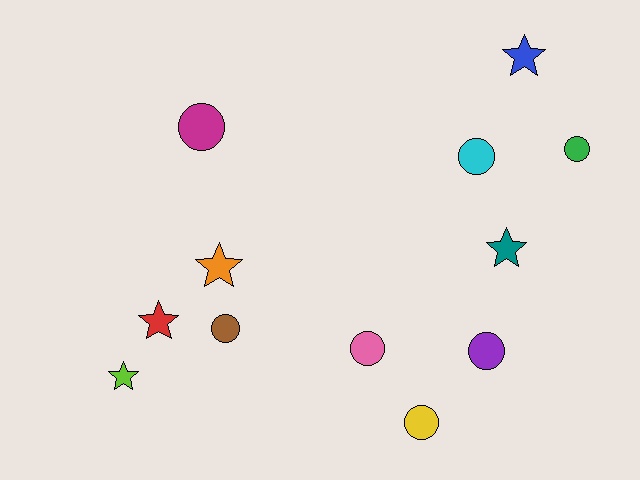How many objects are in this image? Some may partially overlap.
There are 12 objects.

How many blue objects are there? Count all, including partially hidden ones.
There is 1 blue object.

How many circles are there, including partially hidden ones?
There are 7 circles.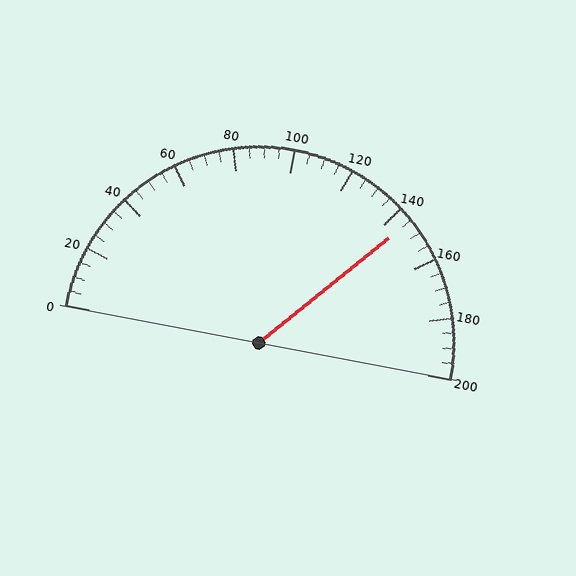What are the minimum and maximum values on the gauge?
The gauge ranges from 0 to 200.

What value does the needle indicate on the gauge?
The needle indicates approximately 145.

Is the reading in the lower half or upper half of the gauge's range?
The reading is in the upper half of the range (0 to 200).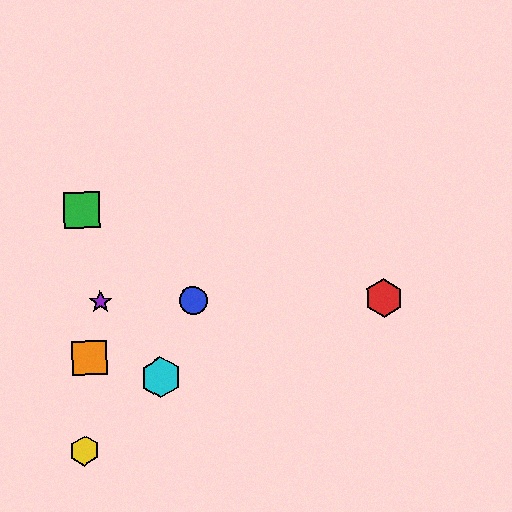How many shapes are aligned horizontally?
3 shapes (the red hexagon, the blue circle, the purple star) are aligned horizontally.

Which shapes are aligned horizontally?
The red hexagon, the blue circle, the purple star are aligned horizontally.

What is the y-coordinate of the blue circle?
The blue circle is at y≈301.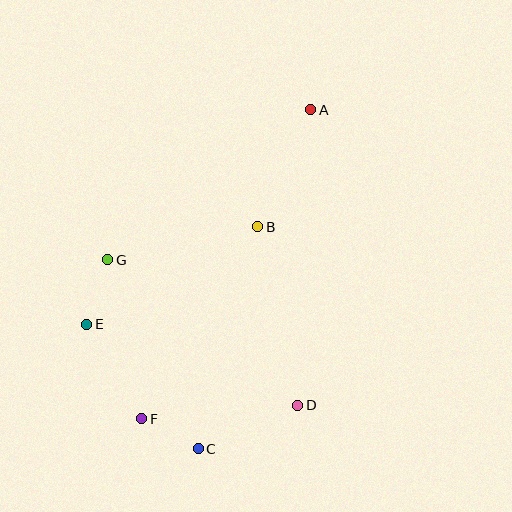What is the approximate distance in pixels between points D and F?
The distance between D and F is approximately 157 pixels.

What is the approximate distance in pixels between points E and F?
The distance between E and F is approximately 109 pixels.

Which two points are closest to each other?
Points C and F are closest to each other.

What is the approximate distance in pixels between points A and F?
The distance between A and F is approximately 352 pixels.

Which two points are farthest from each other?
Points A and C are farthest from each other.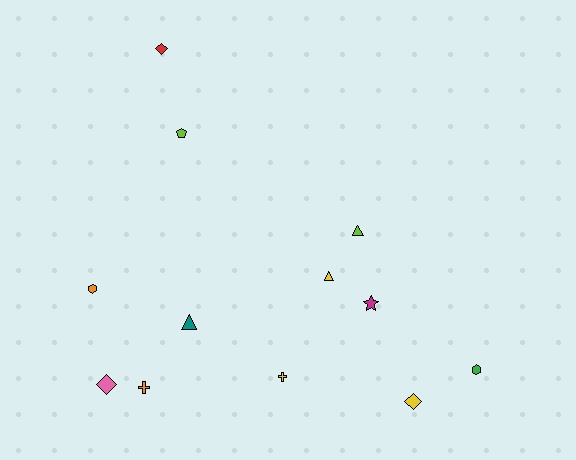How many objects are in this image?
There are 12 objects.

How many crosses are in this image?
There are 2 crosses.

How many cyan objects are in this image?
There are no cyan objects.